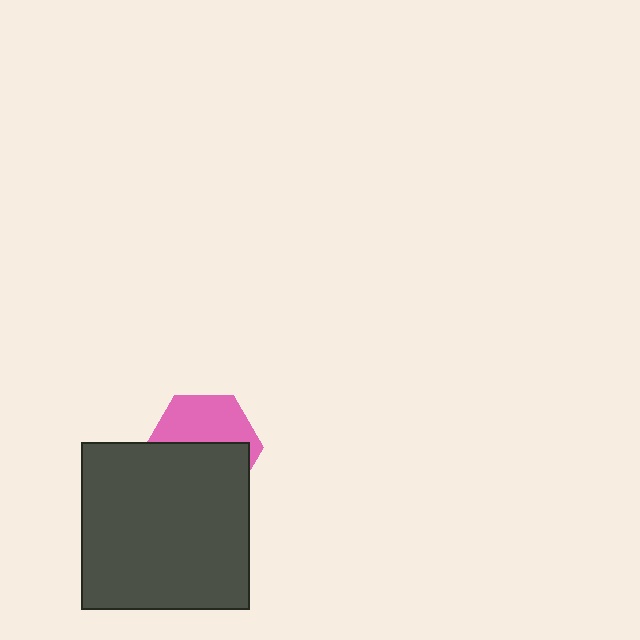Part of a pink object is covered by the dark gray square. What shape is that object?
It is a hexagon.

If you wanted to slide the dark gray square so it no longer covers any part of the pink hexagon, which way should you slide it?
Slide it down — that is the most direct way to separate the two shapes.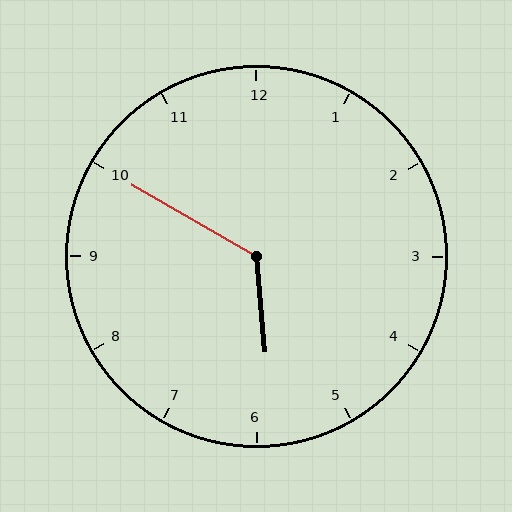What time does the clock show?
5:50.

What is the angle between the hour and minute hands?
Approximately 125 degrees.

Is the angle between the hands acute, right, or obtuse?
It is obtuse.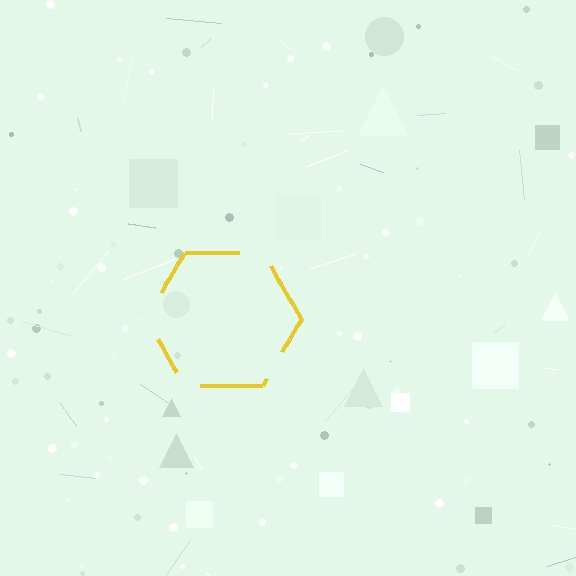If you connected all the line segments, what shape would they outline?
They would outline a hexagon.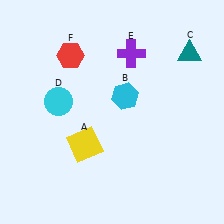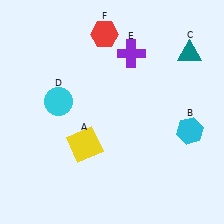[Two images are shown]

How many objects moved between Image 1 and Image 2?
2 objects moved between the two images.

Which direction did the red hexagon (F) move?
The red hexagon (F) moved right.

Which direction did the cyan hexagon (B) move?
The cyan hexagon (B) moved right.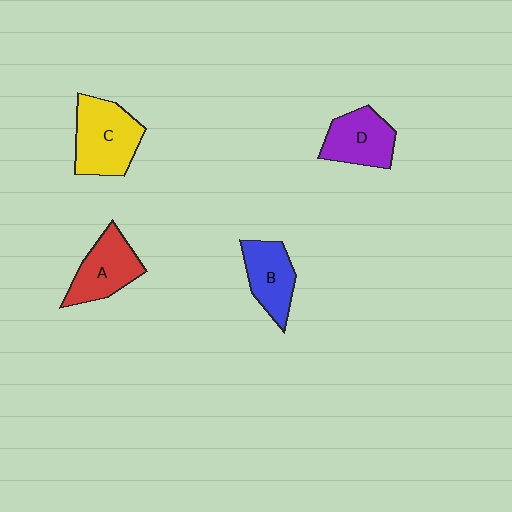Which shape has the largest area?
Shape C (yellow).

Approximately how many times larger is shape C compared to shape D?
Approximately 1.3 times.